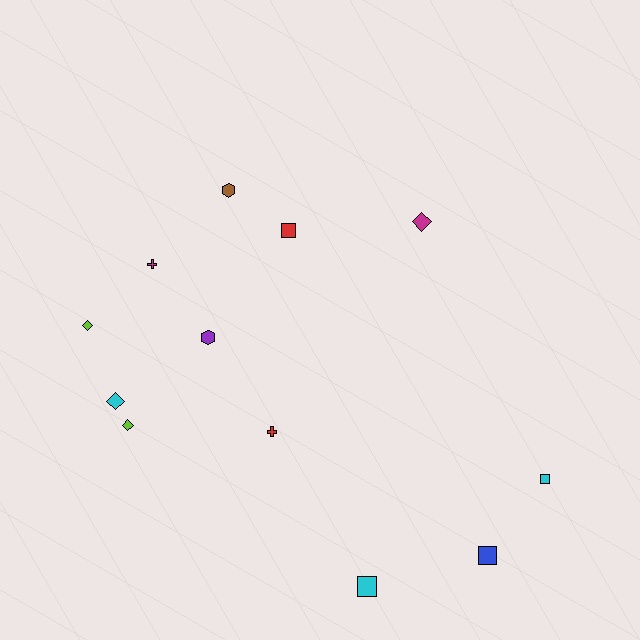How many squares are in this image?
There are 4 squares.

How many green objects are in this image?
There are no green objects.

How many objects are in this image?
There are 12 objects.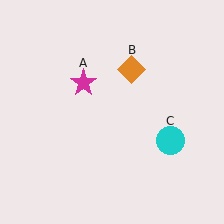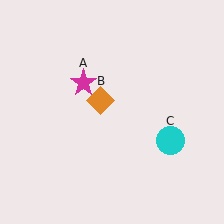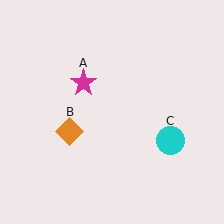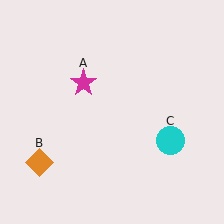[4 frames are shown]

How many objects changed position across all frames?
1 object changed position: orange diamond (object B).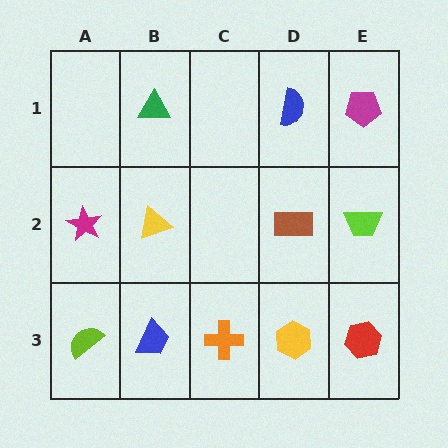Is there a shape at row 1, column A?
No, that cell is empty.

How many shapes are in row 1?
3 shapes.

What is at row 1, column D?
A blue semicircle.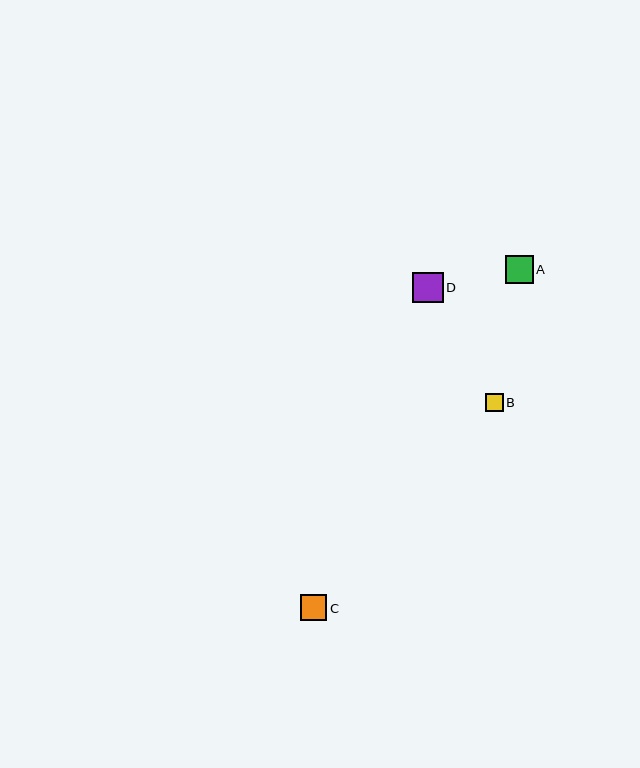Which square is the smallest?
Square B is the smallest with a size of approximately 18 pixels.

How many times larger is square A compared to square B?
Square A is approximately 1.6 times the size of square B.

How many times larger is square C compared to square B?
Square C is approximately 1.5 times the size of square B.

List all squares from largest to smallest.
From largest to smallest: D, A, C, B.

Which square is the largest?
Square D is the largest with a size of approximately 31 pixels.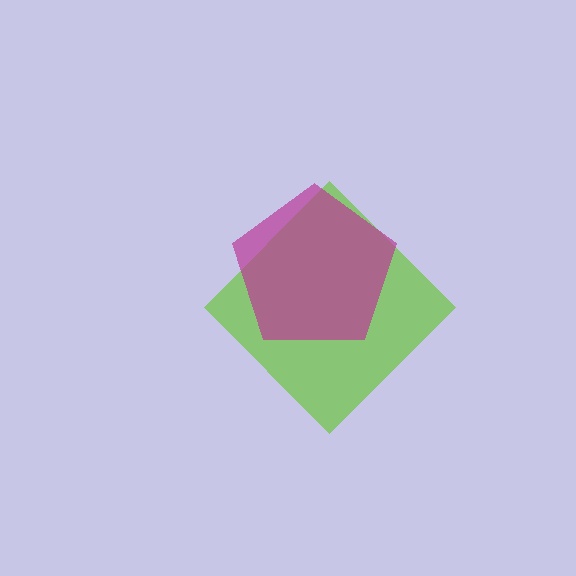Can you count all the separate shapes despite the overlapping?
Yes, there are 2 separate shapes.